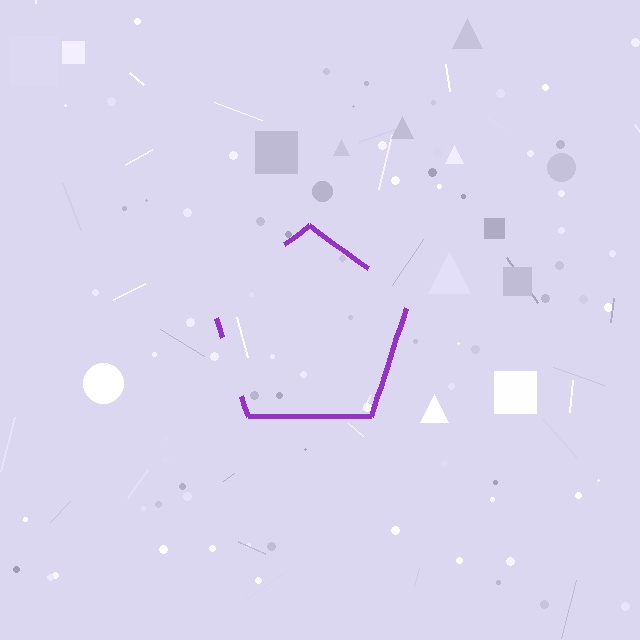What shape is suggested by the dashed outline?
The dashed outline suggests a pentagon.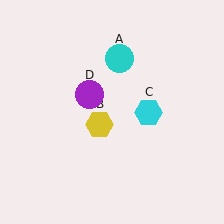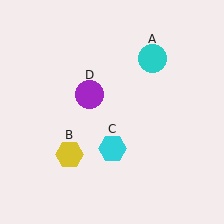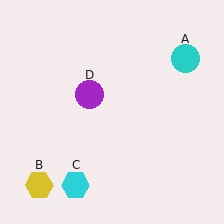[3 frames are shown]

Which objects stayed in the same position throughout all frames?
Purple circle (object D) remained stationary.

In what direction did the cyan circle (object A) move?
The cyan circle (object A) moved right.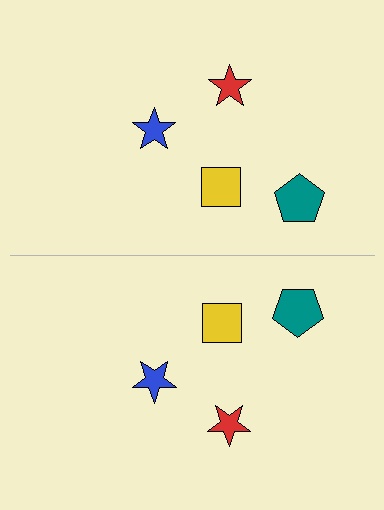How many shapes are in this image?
There are 8 shapes in this image.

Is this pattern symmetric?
Yes, this pattern has bilateral (reflection) symmetry.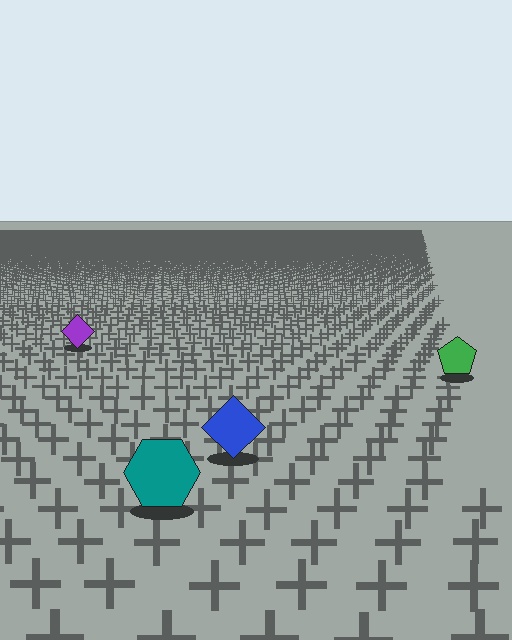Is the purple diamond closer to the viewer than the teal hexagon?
No. The teal hexagon is closer — you can tell from the texture gradient: the ground texture is coarser near it.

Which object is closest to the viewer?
The teal hexagon is closest. The texture marks near it are larger and more spread out.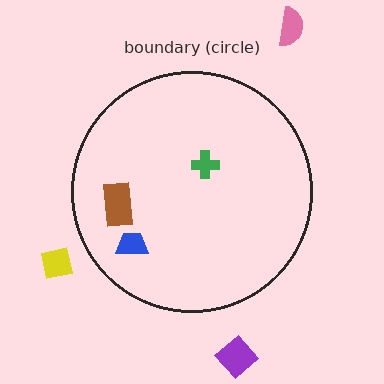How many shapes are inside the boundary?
3 inside, 3 outside.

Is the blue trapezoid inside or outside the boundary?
Inside.